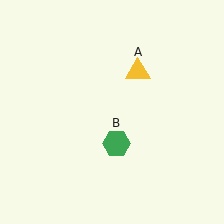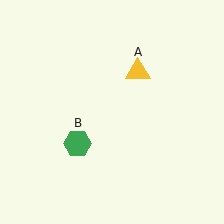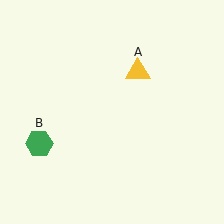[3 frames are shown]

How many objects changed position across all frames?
1 object changed position: green hexagon (object B).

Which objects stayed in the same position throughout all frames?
Yellow triangle (object A) remained stationary.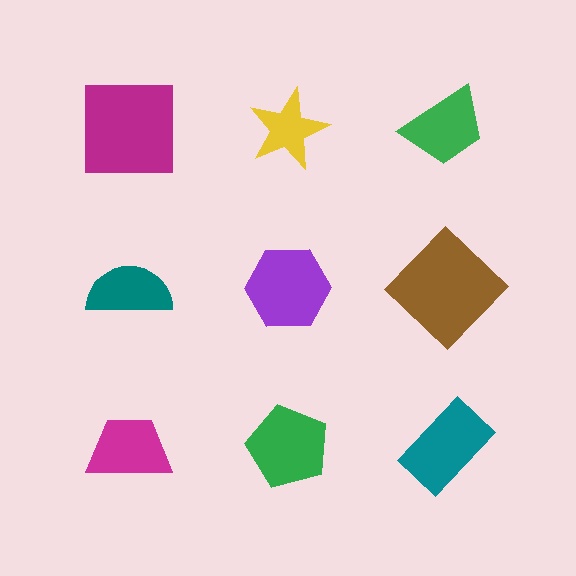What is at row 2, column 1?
A teal semicircle.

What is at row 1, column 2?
A yellow star.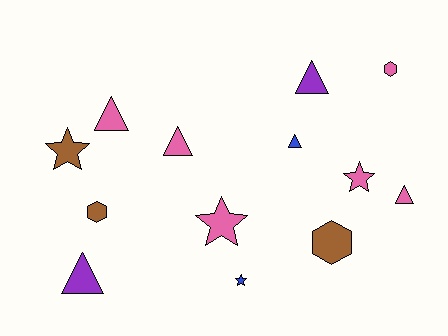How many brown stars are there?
There is 1 brown star.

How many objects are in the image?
There are 13 objects.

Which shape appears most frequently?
Triangle, with 6 objects.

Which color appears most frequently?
Pink, with 6 objects.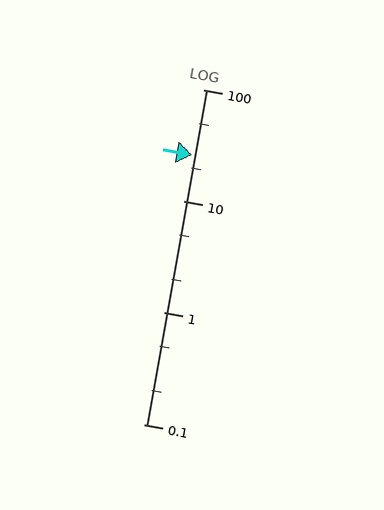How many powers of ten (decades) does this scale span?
The scale spans 3 decades, from 0.1 to 100.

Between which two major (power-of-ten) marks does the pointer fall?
The pointer is between 10 and 100.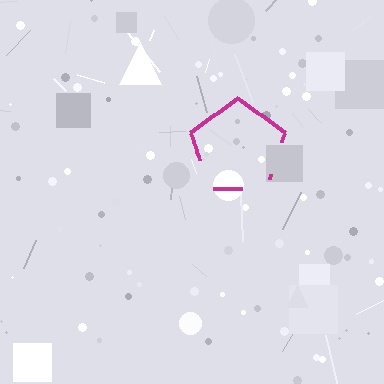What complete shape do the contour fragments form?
The contour fragments form a pentagon.